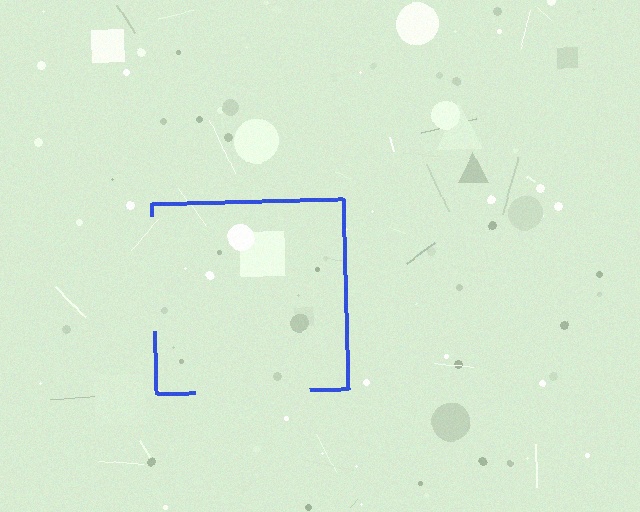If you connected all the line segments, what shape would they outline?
They would outline a square.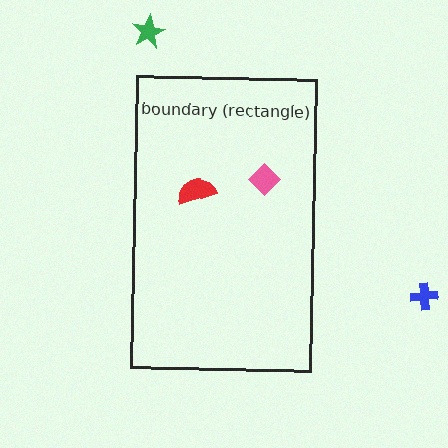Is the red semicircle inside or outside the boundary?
Inside.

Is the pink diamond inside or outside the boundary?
Inside.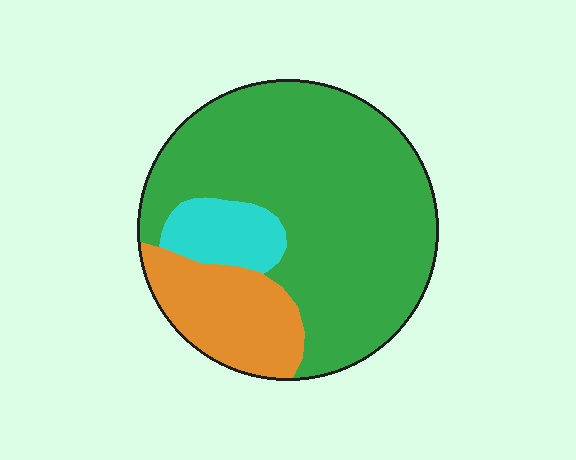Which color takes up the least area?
Cyan, at roughly 10%.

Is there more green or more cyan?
Green.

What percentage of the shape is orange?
Orange takes up about one fifth (1/5) of the shape.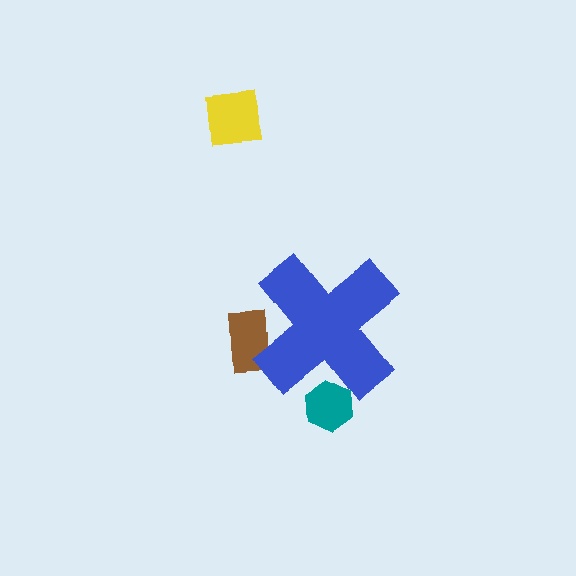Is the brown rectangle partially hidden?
Yes, the brown rectangle is partially hidden behind the blue cross.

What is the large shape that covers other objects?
A blue cross.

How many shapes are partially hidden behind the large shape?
2 shapes are partially hidden.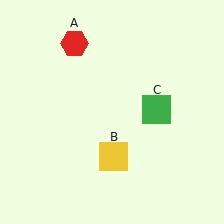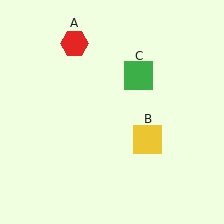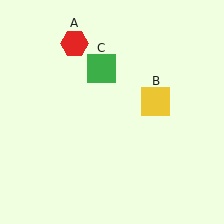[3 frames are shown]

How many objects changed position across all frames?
2 objects changed position: yellow square (object B), green square (object C).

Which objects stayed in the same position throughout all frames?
Red hexagon (object A) remained stationary.